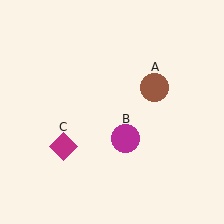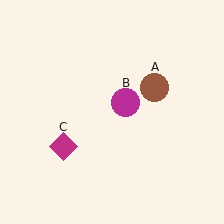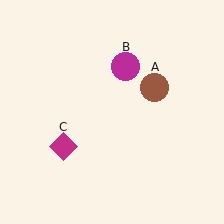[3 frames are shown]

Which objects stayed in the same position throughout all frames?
Brown circle (object A) and magenta diamond (object C) remained stationary.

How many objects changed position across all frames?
1 object changed position: magenta circle (object B).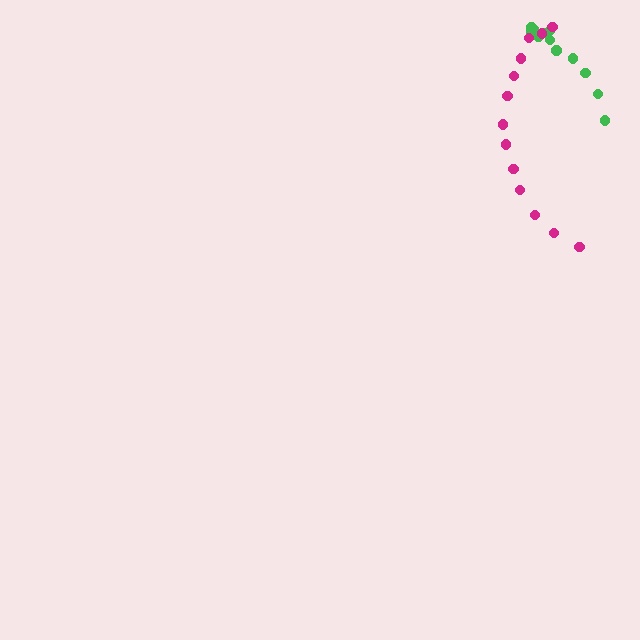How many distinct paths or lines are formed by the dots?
There are 2 distinct paths.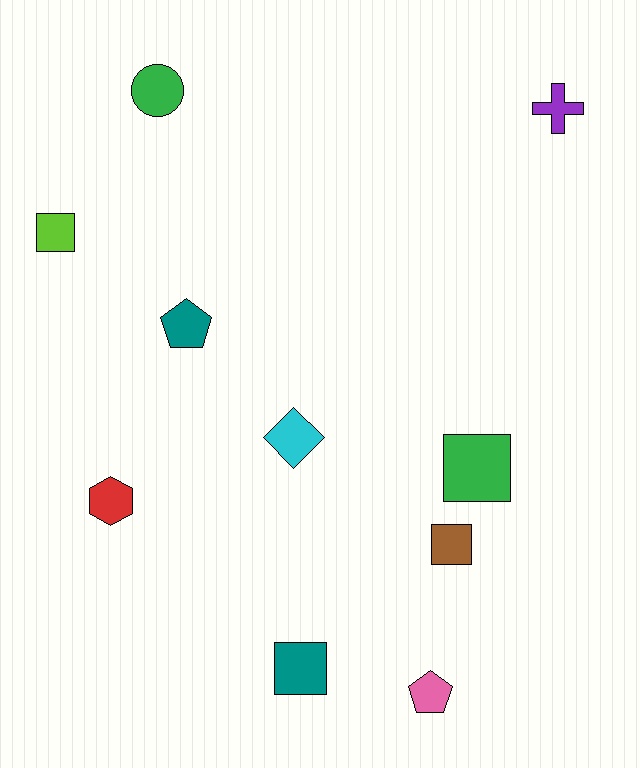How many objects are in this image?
There are 10 objects.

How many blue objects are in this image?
There are no blue objects.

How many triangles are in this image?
There are no triangles.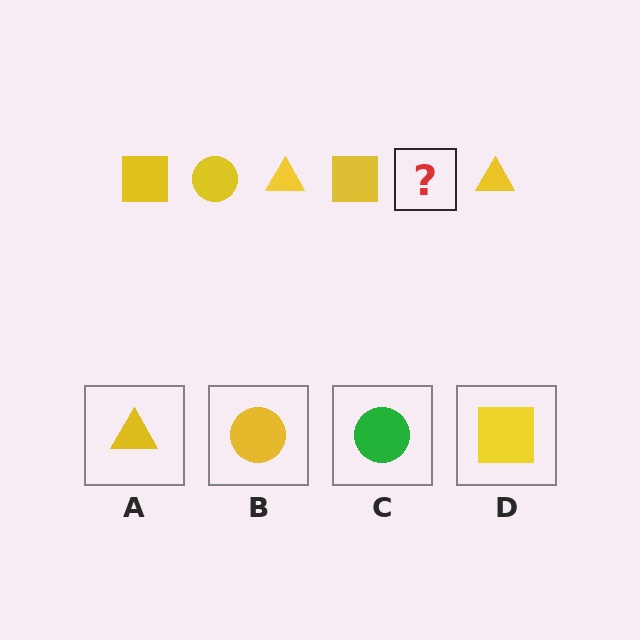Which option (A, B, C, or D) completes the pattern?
B.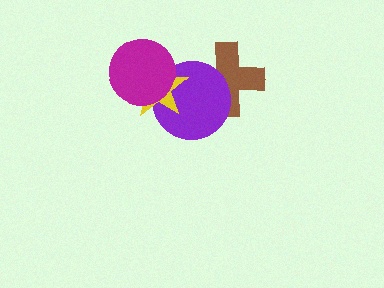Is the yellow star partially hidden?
Yes, it is partially covered by another shape.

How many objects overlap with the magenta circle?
2 objects overlap with the magenta circle.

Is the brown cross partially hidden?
Yes, it is partially covered by another shape.